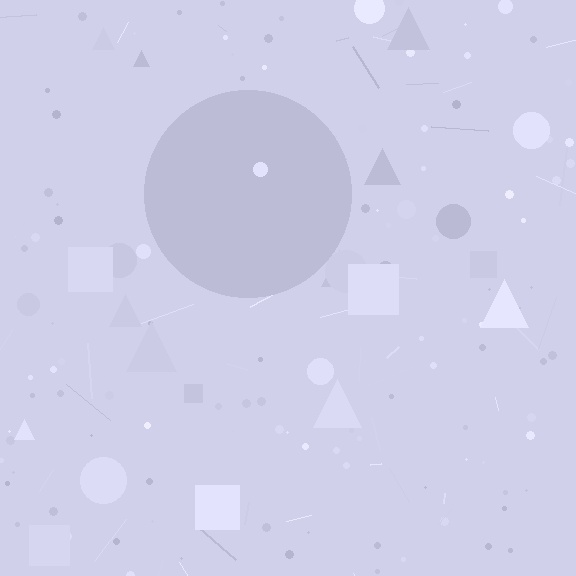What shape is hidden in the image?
A circle is hidden in the image.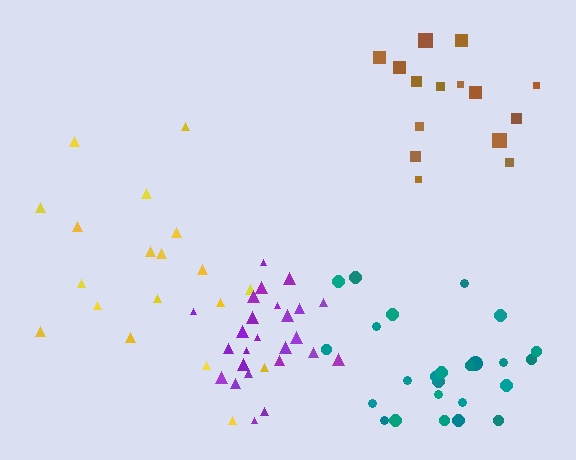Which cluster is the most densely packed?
Purple.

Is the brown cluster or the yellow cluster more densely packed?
Yellow.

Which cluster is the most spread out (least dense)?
Brown.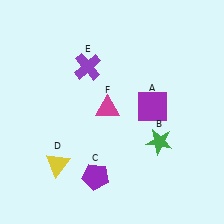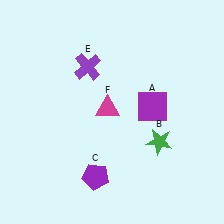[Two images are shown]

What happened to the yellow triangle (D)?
The yellow triangle (D) was removed in Image 2. It was in the bottom-left area of Image 1.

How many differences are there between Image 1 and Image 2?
There is 1 difference between the two images.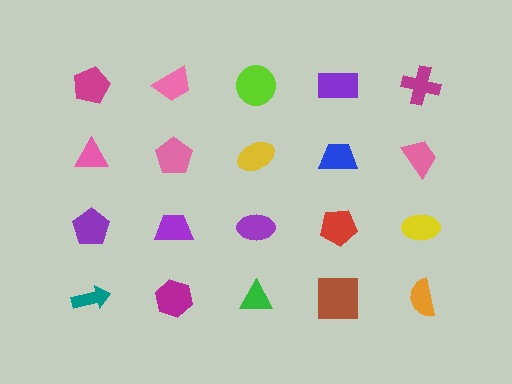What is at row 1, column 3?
A lime circle.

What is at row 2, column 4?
A blue trapezoid.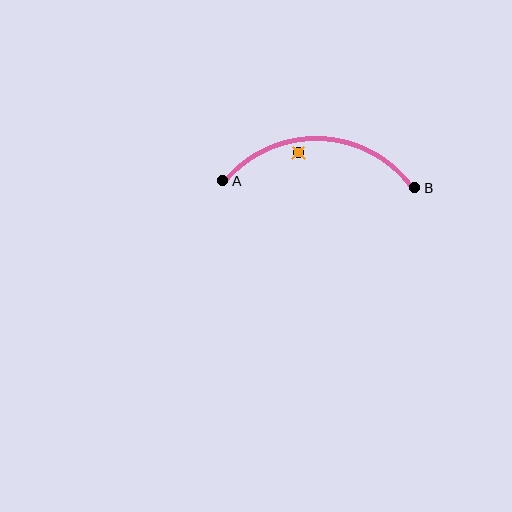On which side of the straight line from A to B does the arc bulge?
The arc bulges above the straight line connecting A and B.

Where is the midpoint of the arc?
The arc midpoint is the point on the curve farthest from the straight line joining A and B. It sits above that line.